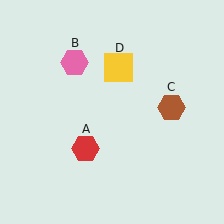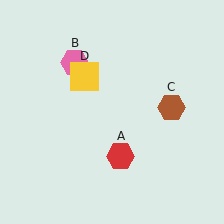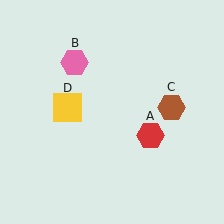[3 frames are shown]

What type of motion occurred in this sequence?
The red hexagon (object A), yellow square (object D) rotated counterclockwise around the center of the scene.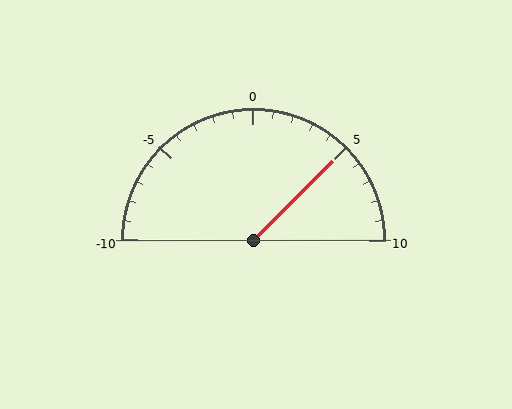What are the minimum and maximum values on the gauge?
The gauge ranges from -10 to 10.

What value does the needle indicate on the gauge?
The needle indicates approximately 5.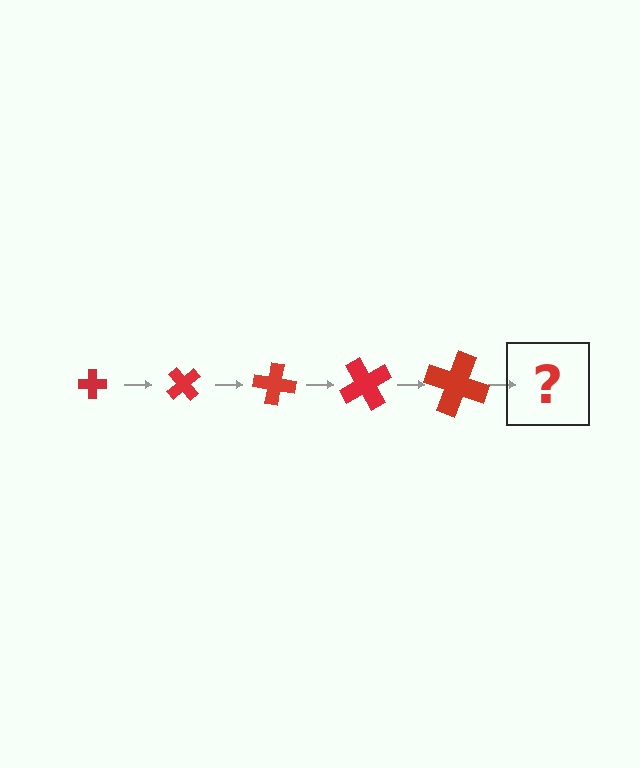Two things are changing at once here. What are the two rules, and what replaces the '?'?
The two rules are that the cross grows larger each step and it rotates 50 degrees each step. The '?' should be a cross, larger than the previous one and rotated 250 degrees from the start.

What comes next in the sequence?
The next element should be a cross, larger than the previous one and rotated 250 degrees from the start.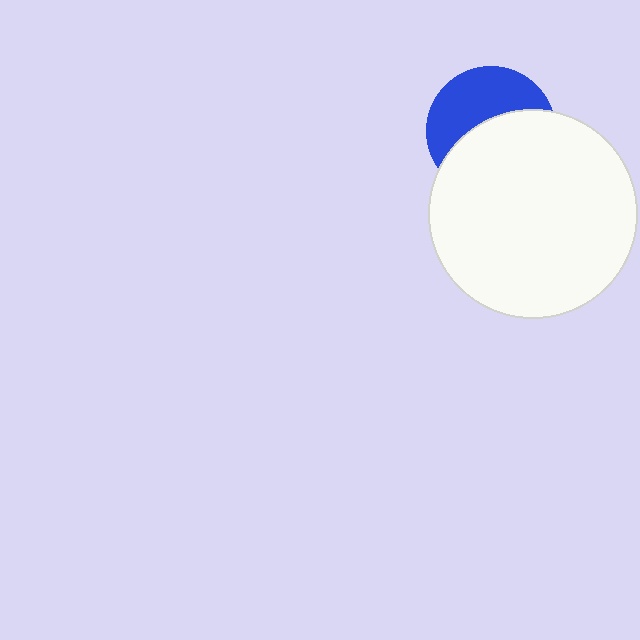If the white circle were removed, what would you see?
You would see the complete blue circle.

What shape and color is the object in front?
The object in front is a white circle.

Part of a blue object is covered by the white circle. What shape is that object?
It is a circle.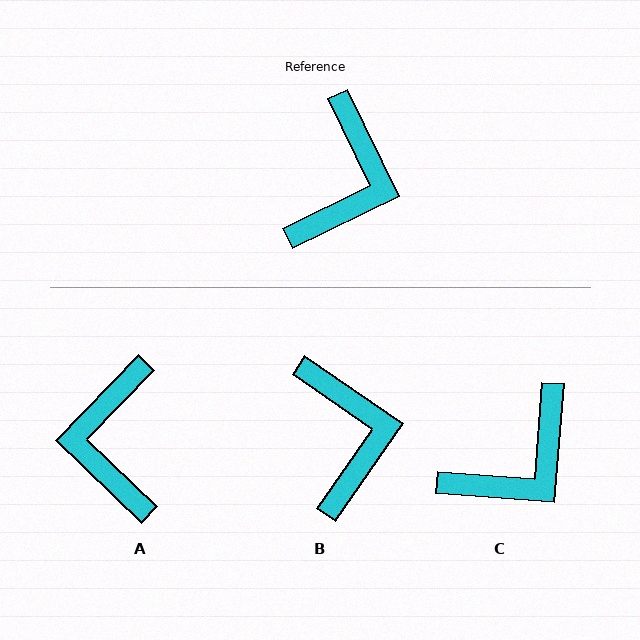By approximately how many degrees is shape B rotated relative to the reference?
Approximately 29 degrees counter-clockwise.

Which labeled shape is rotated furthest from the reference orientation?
A, about 160 degrees away.